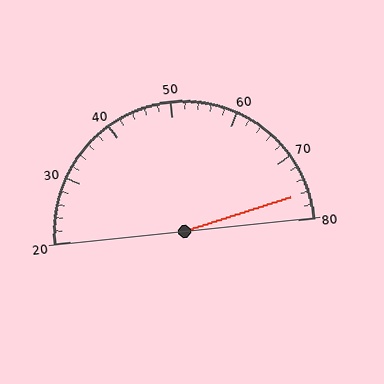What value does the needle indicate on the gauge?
The needle indicates approximately 76.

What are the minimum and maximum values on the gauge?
The gauge ranges from 20 to 80.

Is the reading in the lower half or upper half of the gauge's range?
The reading is in the upper half of the range (20 to 80).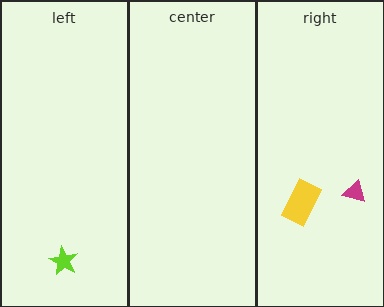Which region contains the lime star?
The left region.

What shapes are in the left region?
The lime star.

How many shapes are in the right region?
2.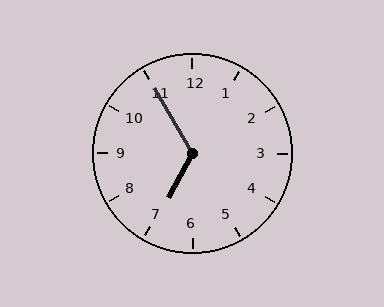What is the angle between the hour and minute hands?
Approximately 122 degrees.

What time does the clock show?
6:55.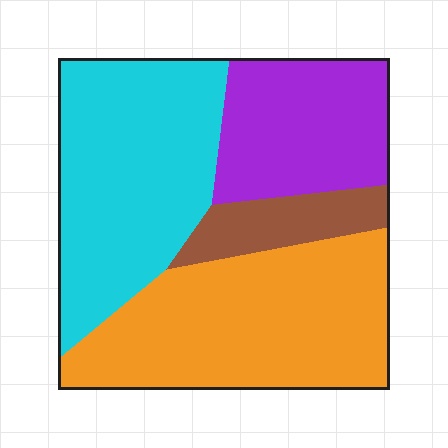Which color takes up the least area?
Brown, at roughly 10%.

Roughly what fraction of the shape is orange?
Orange covers 36% of the shape.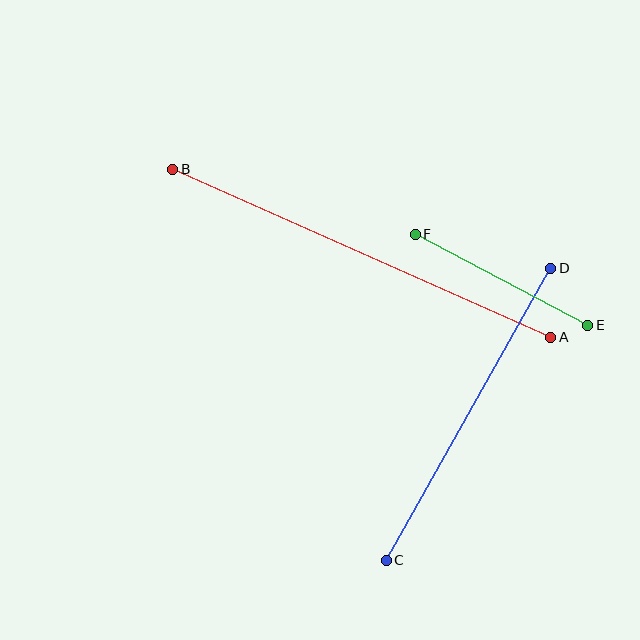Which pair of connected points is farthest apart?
Points A and B are farthest apart.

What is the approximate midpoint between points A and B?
The midpoint is at approximately (362, 253) pixels.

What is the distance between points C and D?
The distance is approximately 335 pixels.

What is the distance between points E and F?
The distance is approximately 195 pixels.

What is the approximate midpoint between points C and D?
The midpoint is at approximately (469, 414) pixels.